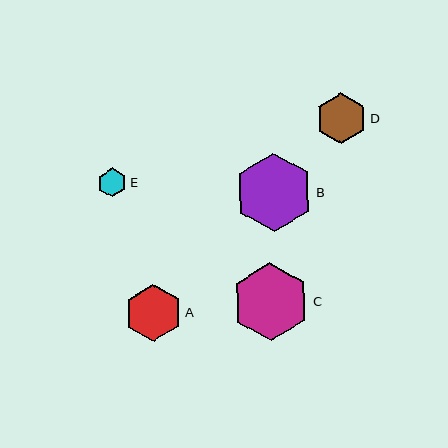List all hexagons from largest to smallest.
From largest to smallest: B, C, A, D, E.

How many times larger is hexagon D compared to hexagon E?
Hexagon D is approximately 1.7 times the size of hexagon E.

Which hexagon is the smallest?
Hexagon E is the smallest with a size of approximately 29 pixels.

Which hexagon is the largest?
Hexagon B is the largest with a size of approximately 79 pixels.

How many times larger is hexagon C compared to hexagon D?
Hexagon C is approximately 1.5 times the size of hexagon D.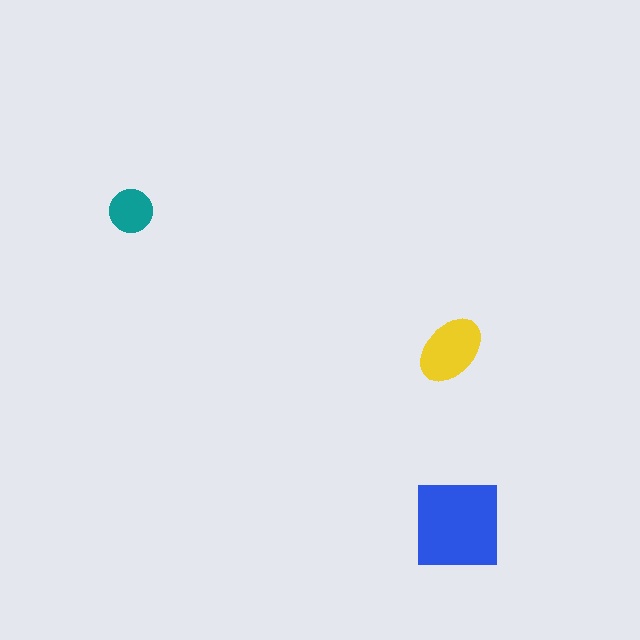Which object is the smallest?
The teal circle.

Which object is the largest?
The blue square.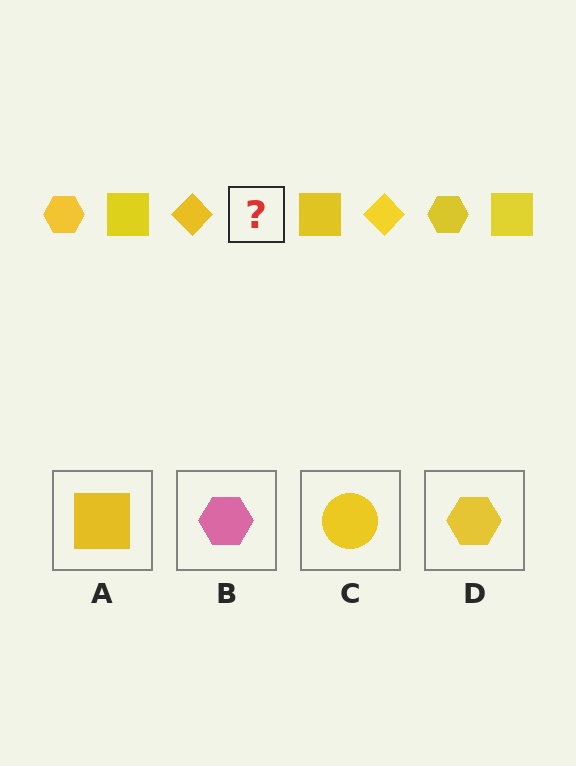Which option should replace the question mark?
Option D.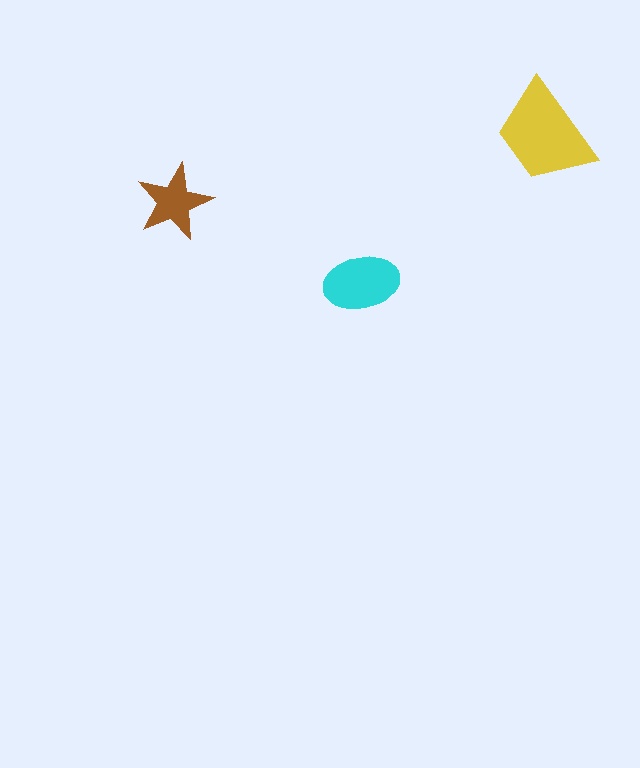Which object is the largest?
The yellow trapezoid.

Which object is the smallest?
The brown star.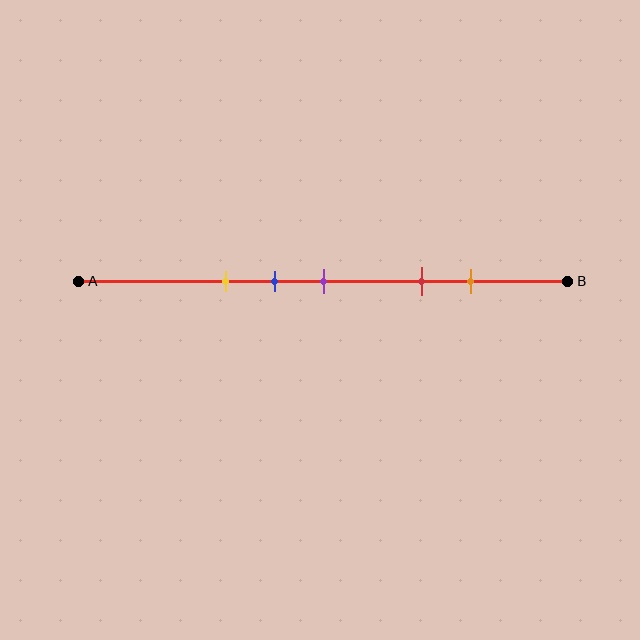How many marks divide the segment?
There are 5 marks dividing the segment.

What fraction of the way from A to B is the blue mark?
The blue mark is approximately 40% (0.4) of the way from A to B.